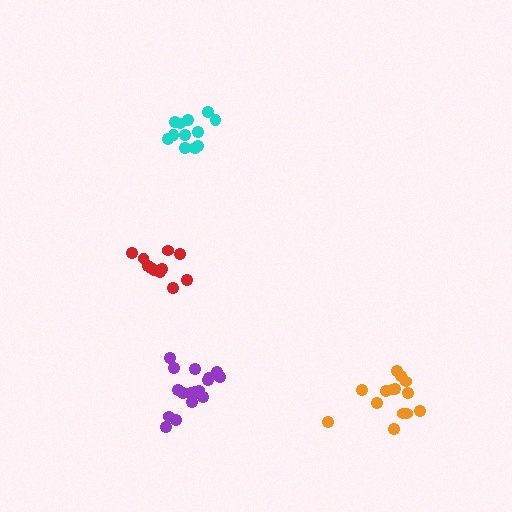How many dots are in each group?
Group 1: 12 dots, Group 2: 17 dots, Group 3: 11 dots, Group 4: 14 dots (54 total).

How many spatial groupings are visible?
There are 4 spatial groupings.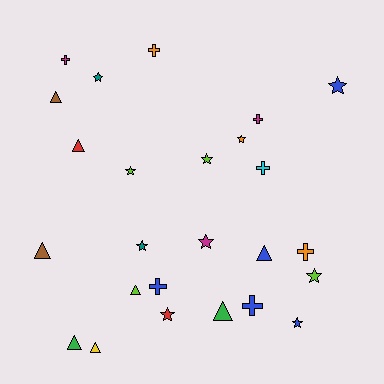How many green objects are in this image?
There are 2 green objects.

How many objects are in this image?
There are 25 objects.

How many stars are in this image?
There are 10 stars.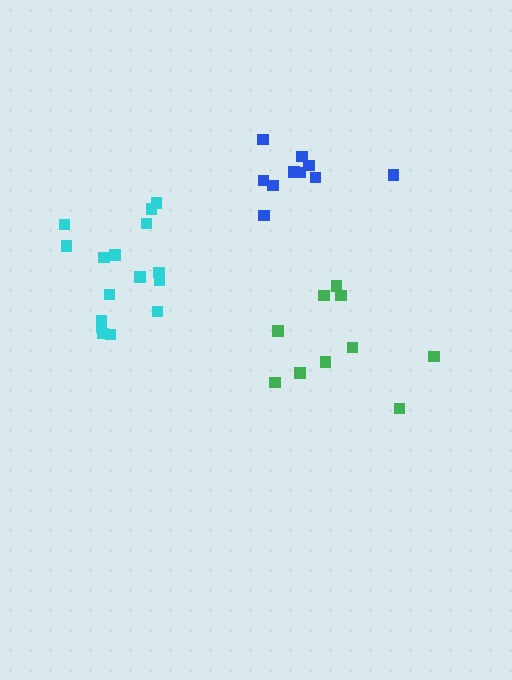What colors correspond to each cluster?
The clusters are colored: blue, cyan, green.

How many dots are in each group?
Group 1: 10 dots, Group 2: 16 dots, Group 3: 10 dots (36 total).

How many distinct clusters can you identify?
There are 3 distinct clusters.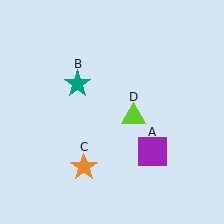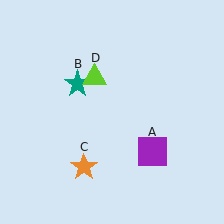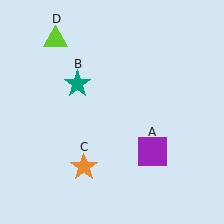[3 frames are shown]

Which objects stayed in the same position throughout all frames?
Purple square (object A) and teal star (object B) and orange star (object C) remained stationary.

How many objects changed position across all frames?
1 object changed position: lime triangle (object D).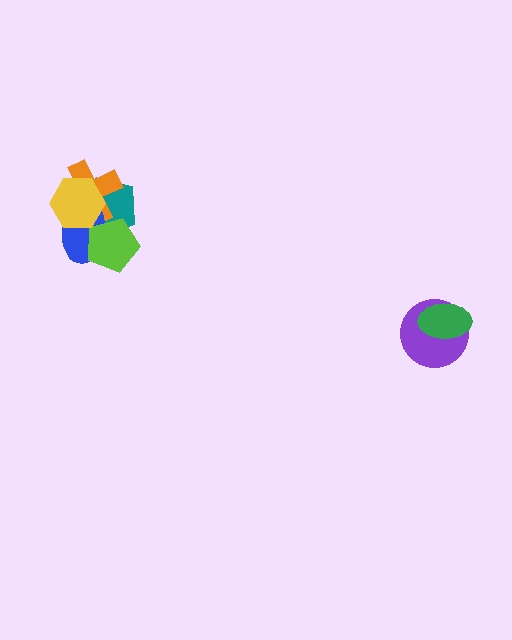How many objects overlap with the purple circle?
1 object overlaps with the purple circle.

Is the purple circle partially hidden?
Yes, it is partially covered by another shape.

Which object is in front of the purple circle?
The green ellipse is in front of the purple circle.